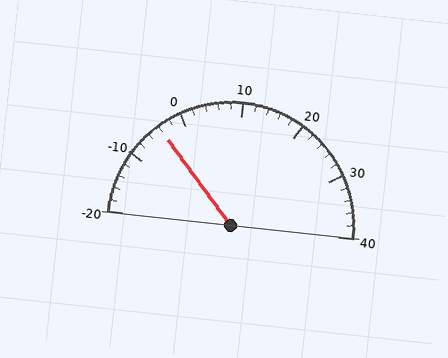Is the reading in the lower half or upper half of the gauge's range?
The reading is in the lower half of the range (-20 to 40).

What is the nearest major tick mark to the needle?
The nearest major tick mark is 0.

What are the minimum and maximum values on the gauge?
The gauge ranges from -20 to 40.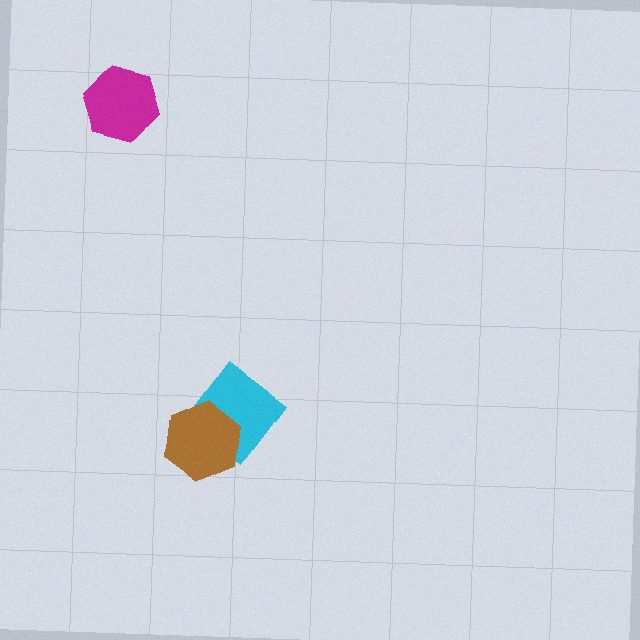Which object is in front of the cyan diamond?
The brown hexagon is in front of the cyan diamond.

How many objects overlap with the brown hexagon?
1 object overlaps with the brown hexagon.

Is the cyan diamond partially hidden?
Yes, it is partially covered by another shape.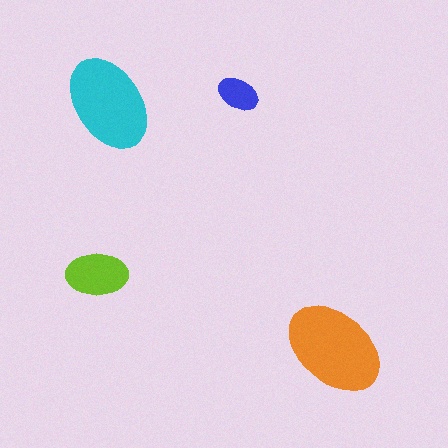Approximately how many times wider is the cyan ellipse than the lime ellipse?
About 1.5 times wider.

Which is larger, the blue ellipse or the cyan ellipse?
The cyan one.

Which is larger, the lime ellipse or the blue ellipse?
The lime one.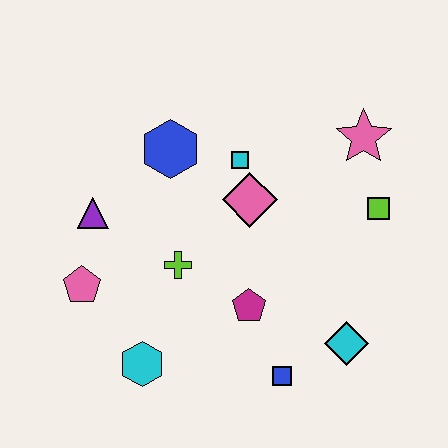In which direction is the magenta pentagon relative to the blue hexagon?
The magenta pentagon is below the blue hexagon.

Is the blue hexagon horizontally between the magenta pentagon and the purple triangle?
Yes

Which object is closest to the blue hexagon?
The cyan square is closest to the blue hexagon.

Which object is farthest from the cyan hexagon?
The pink star is farthest from the cyan hexagon.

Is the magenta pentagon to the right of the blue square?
No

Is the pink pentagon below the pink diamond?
Yes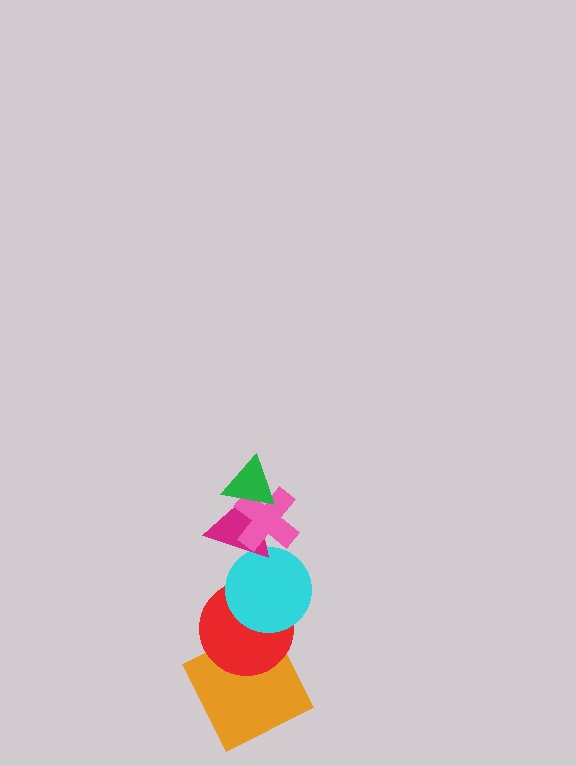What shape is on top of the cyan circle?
The magenta triangle is on top of the cyan circle.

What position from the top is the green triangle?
The green triangle is 1st from the top.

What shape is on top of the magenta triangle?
The pink cross is on top of the magenta triangle.